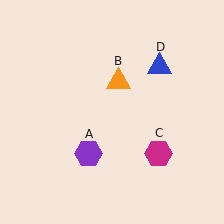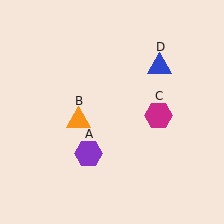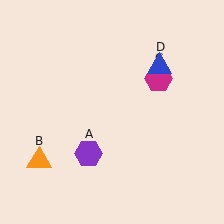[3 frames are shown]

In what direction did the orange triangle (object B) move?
The orange triangle (object B) moved down and to the left.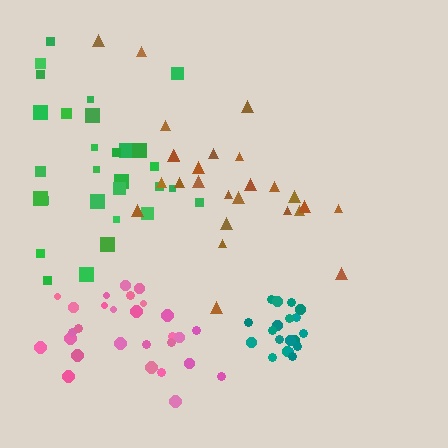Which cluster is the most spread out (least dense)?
Brown.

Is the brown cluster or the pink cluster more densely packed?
Pink.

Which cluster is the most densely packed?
Teal.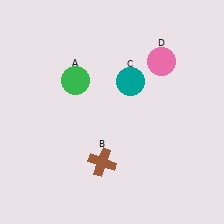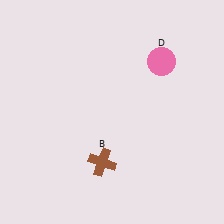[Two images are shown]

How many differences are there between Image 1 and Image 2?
There are 2 differences between the two images.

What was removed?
The green circle (A), the teal circle (C) were removed in Image 2.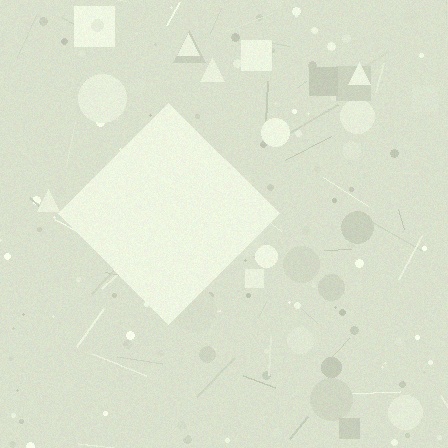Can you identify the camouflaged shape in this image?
The camouflaged shape is a diamond.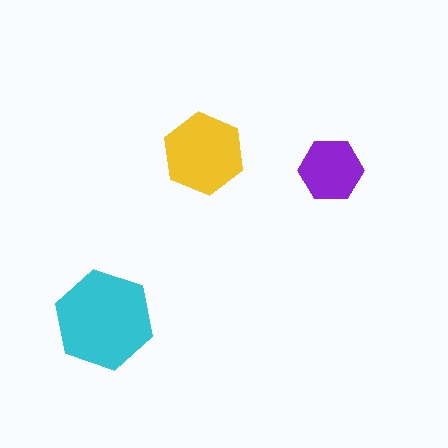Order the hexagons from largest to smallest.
the cyan one, the yellow one, the purple one.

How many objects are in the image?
There are 3 objects in the image.